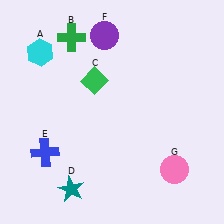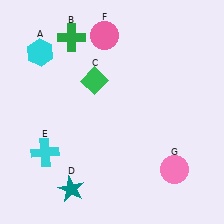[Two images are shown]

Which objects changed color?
E changed from blue to cyan. F changed from purple to pink.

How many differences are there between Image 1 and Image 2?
There are 2 differences between the two images.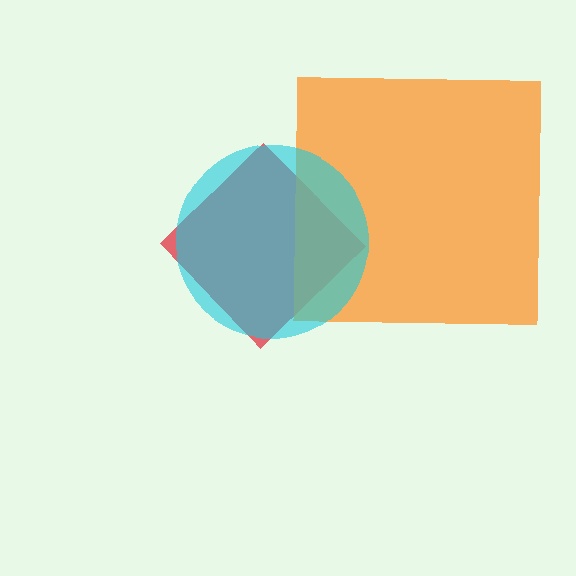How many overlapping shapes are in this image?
There are 3 overlapping shapes in the image.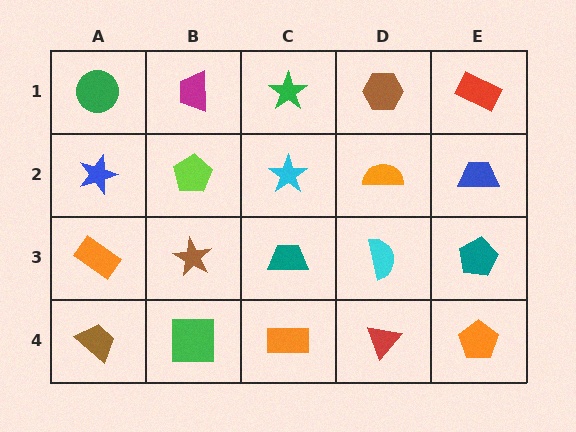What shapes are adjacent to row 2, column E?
A red rectangle (row 1, column E), a teal pentagon (row 3, column E), an orange semicircle (row 2, column D).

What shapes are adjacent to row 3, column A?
A blue star (row 2, column A), a brown trapezoid (row 4, column A), a brown star (row 3, column B).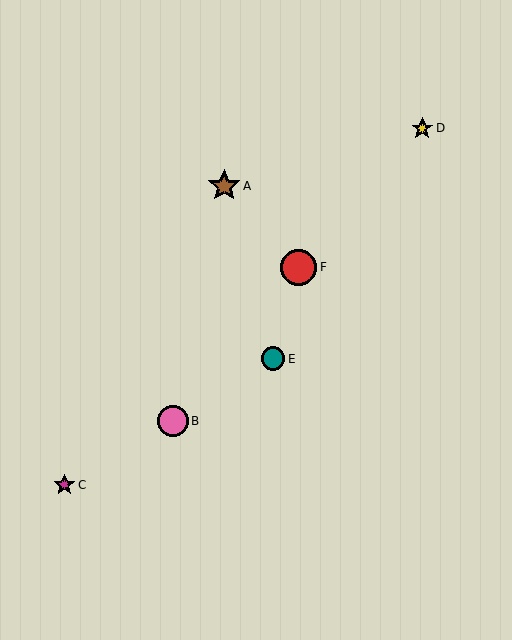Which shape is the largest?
The red circle (labeled F) is the largest.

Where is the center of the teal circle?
The center of the teal circle is at (273, 359).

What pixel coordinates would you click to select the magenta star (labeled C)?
Click at (64, 485) to select the magenta star C.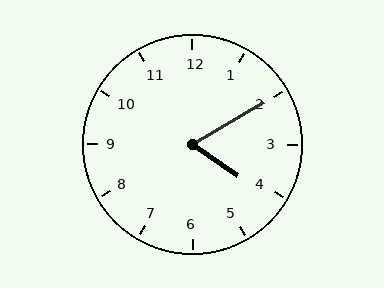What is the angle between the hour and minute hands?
Approximately 65 degrees.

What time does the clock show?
4:10.